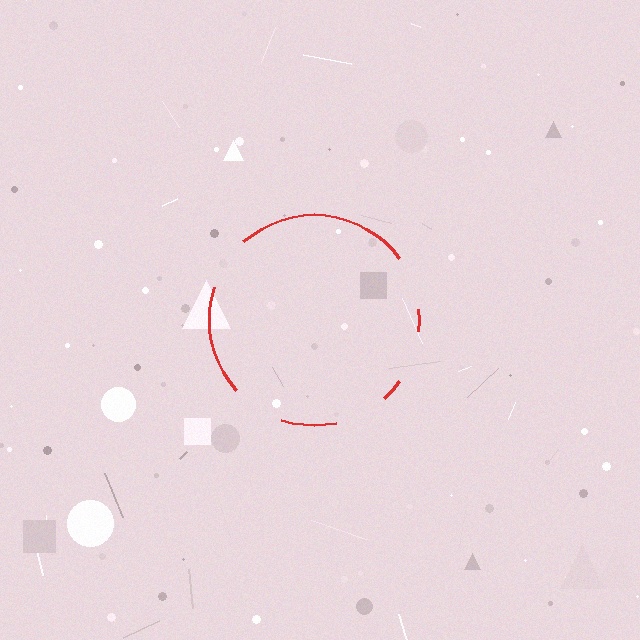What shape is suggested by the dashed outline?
The dashed outline suggests a circle.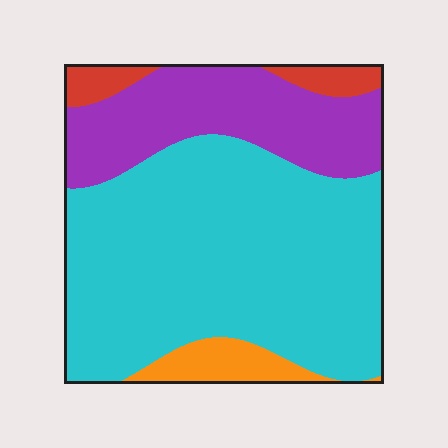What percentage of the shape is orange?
Orange takes up about one tenth (1/10) of the shape.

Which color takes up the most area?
Cyan, at roughly 65%.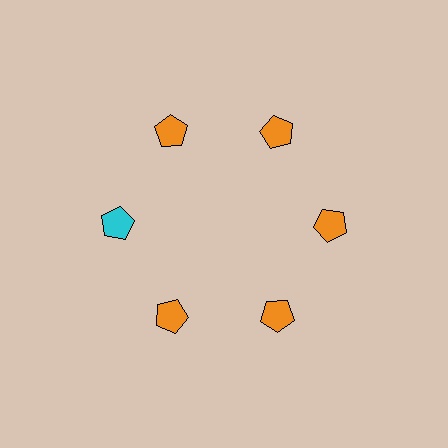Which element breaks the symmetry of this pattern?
The cyan pentagon at roughly the 9 o'clock position breaks the symmetry. All other shapes are orange pentagons.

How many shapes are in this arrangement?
There are 6 shapes arranged in a ring pattern.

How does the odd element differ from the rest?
It has a different color: cyan instead of orange.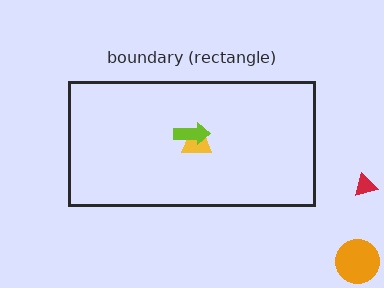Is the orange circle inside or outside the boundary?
Outside.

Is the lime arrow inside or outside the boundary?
Inside.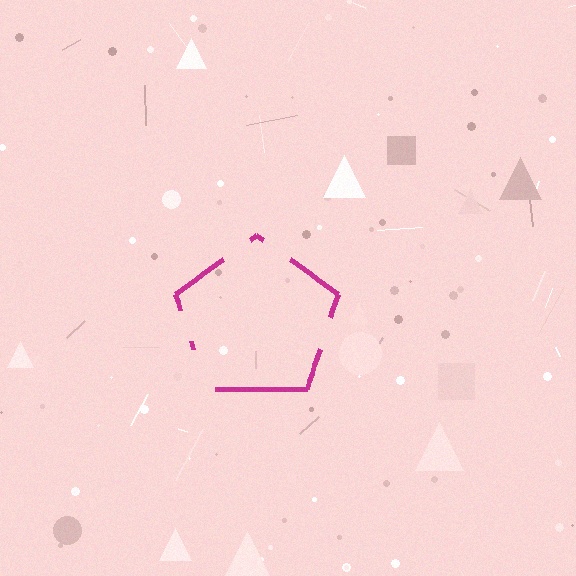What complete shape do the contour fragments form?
The contour fragments form a pentagon.